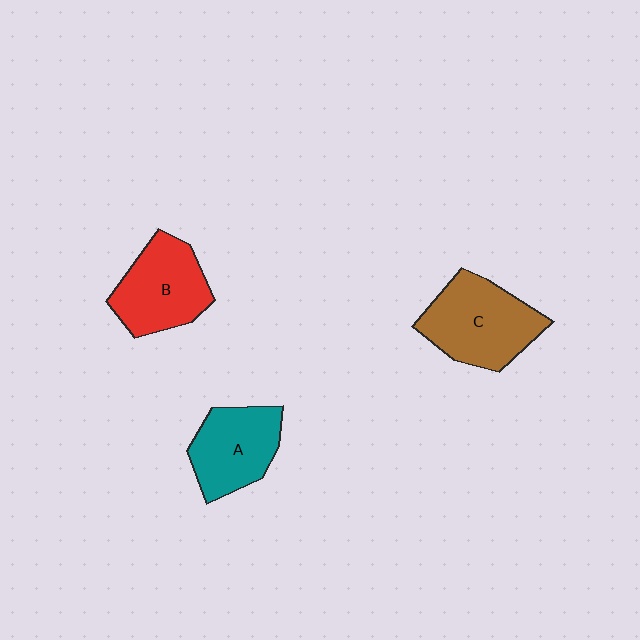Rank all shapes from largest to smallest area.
From largest to smallest: C (brown), B (red), A (teal).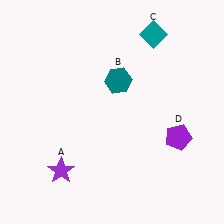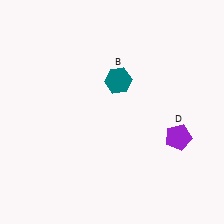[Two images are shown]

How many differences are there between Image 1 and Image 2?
There are 2 differences between the two images.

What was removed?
The teal diamond (C), the purple star (A) were removed in Image 2.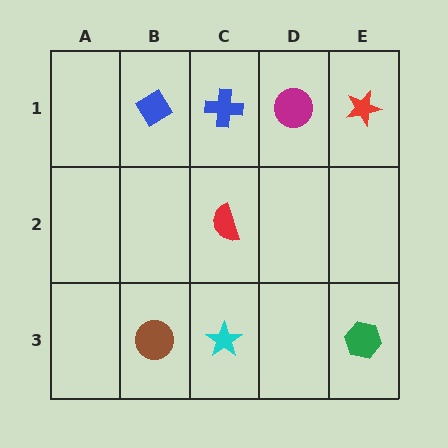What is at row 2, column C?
A red semicircle.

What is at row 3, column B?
A brown circle.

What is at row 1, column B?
A blue diamond.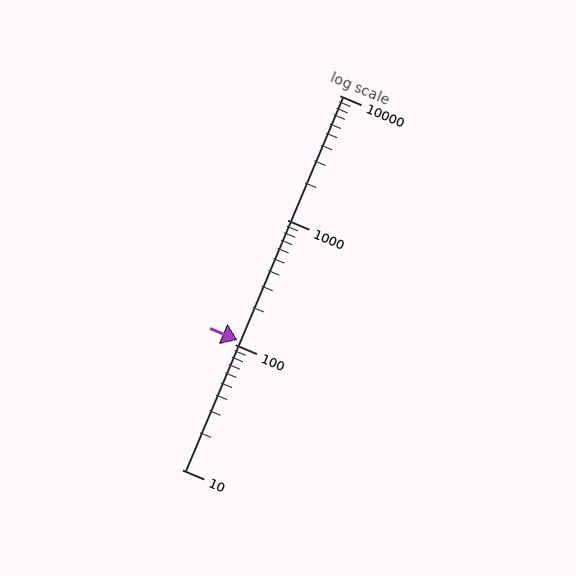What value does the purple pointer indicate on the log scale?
The pointer indicates approximately 110.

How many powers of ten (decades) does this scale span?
The scale spans 3 decades, from 10 to 10000.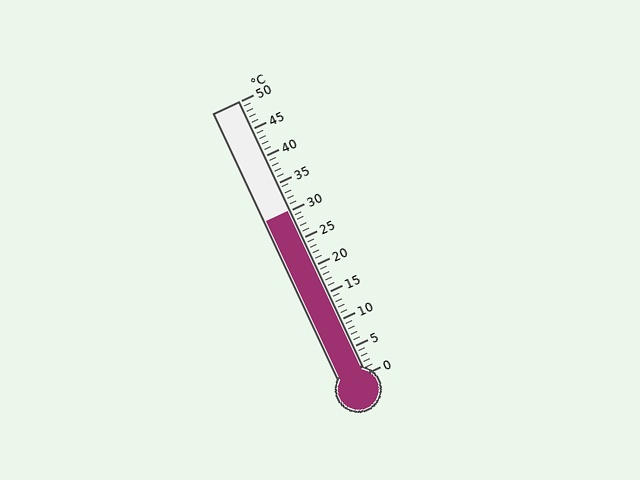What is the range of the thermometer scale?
The thermometer scale ranges from 0°C to 50°C.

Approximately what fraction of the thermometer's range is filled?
The thermometer is filled to approximately 60% of its range.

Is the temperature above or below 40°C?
The temperature is below 40°C.